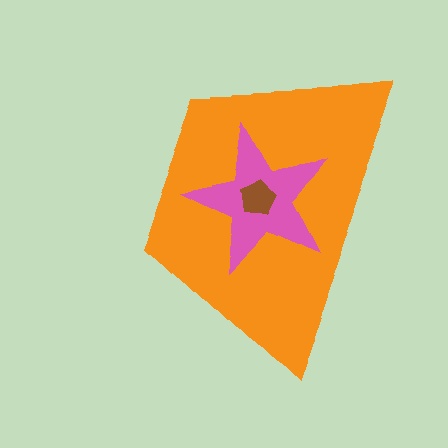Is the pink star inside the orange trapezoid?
Yes.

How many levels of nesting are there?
3.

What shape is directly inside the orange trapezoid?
The pink star.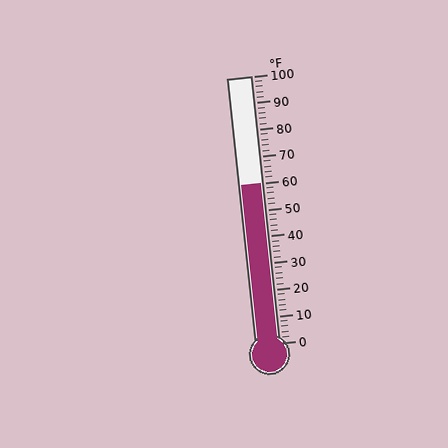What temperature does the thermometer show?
The thermometer shows approximately 60°F.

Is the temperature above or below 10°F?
The temperature is above 10°F.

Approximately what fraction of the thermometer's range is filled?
The thermometer is filled to approximately 60% of its range.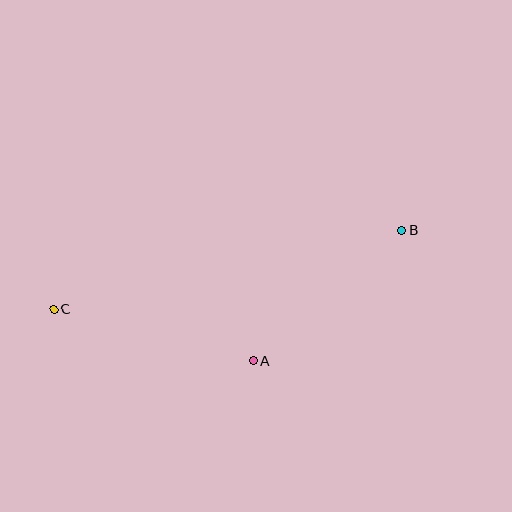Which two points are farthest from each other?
Points B and C are farthest from each other.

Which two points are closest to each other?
Points A and B are closest to each other.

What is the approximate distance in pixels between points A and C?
The distance between A and C is approximately 206 pixels.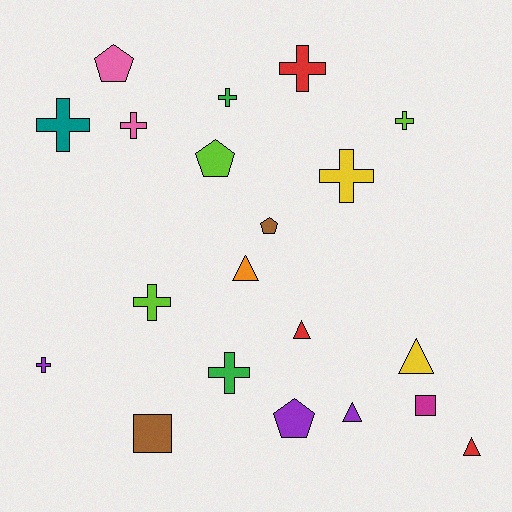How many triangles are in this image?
There are 5 triangles.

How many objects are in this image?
There are 20 objects.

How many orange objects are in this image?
There is 1 orange object.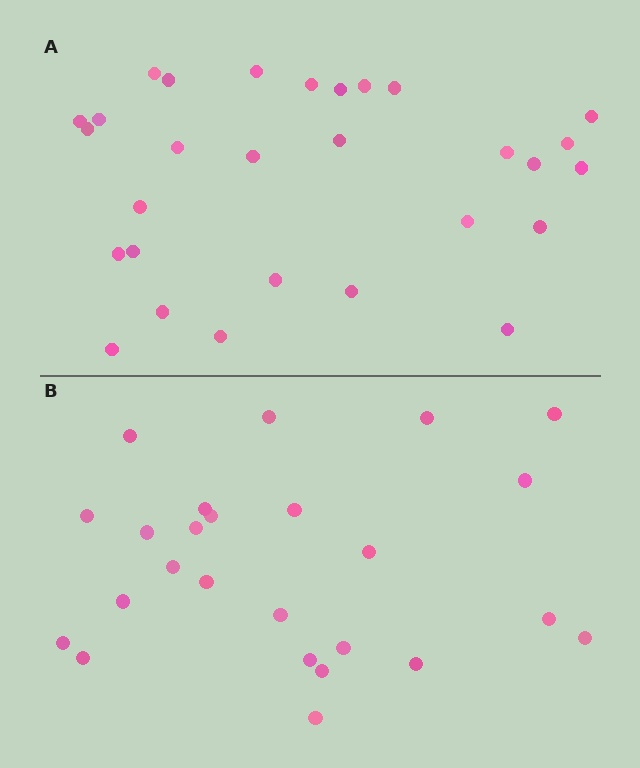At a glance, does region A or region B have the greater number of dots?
Region A (the top region) has more dots.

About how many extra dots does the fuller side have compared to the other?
Region A has about 4 more dots than region B.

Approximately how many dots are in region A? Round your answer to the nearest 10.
About 30 dots. (The exact count is 29, which rounds to 30.)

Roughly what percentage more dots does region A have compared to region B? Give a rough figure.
About 15% more.